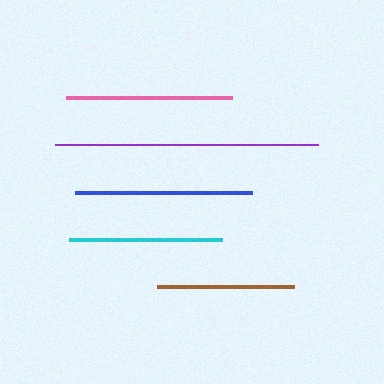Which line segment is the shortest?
The brown line is the shortest at approximately 138 pixels.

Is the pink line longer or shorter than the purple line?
The purple line is longer than the pink line.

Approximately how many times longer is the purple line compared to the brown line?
The purple line is approximately 1.9 times the length of the brown line.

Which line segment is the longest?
The purple line is the longest at approximately 263 pixels.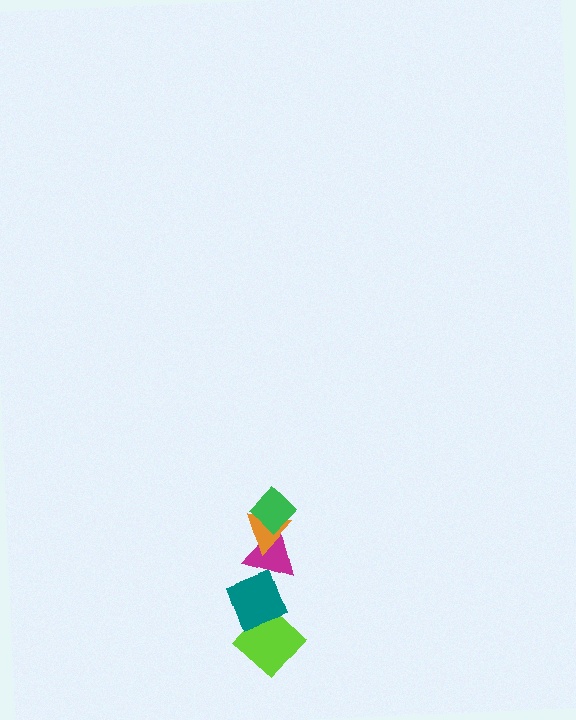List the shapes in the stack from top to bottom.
From top to bottom: the green diamond, the orange triangle, the magenta triangle, the teal diamond, the lime diamond.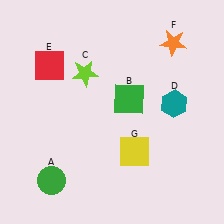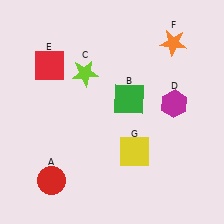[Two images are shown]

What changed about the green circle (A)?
In Image 1, A is green. In Image 2, it changed to red.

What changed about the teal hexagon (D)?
In Image 1, D is teal. In Image 2, it changed to magenta.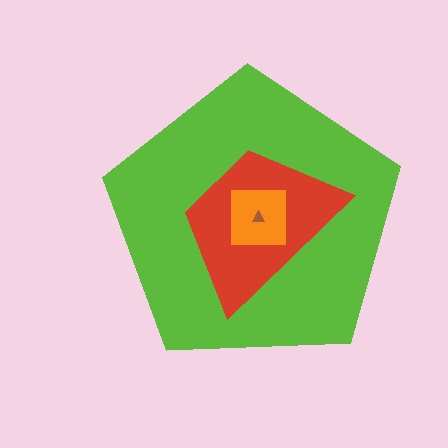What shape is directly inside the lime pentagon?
The red trapezoid.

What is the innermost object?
The brown triangle.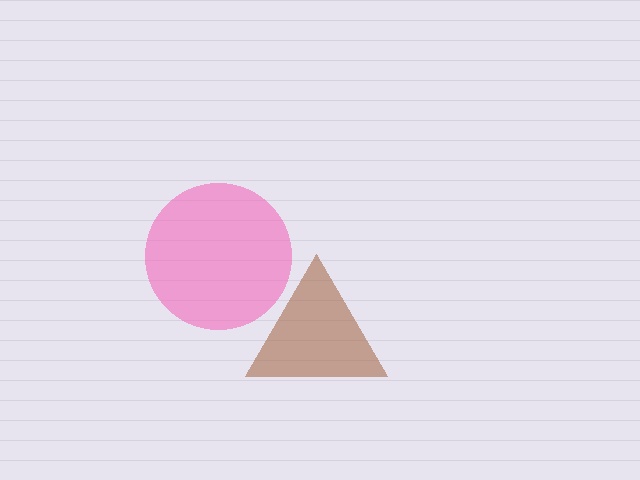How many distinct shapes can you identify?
There are 2 distinct shapes: a pink circle, a brown triangle.